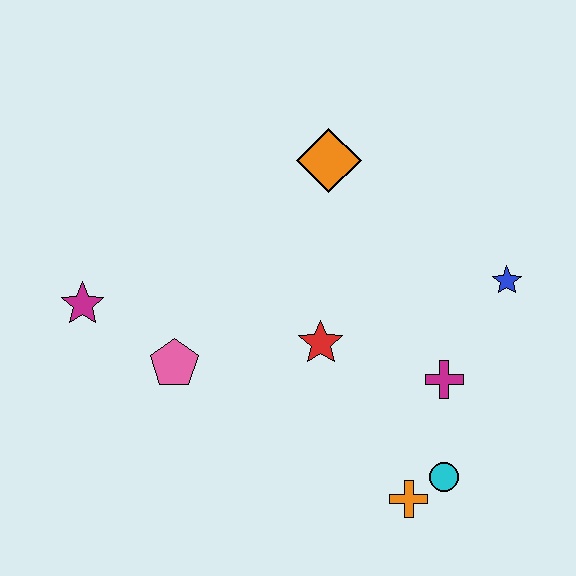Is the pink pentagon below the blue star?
Yes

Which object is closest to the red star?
The magenta cross is closest to the red star.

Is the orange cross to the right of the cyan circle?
No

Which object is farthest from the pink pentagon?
The blue star is farthest from the pink pentagon.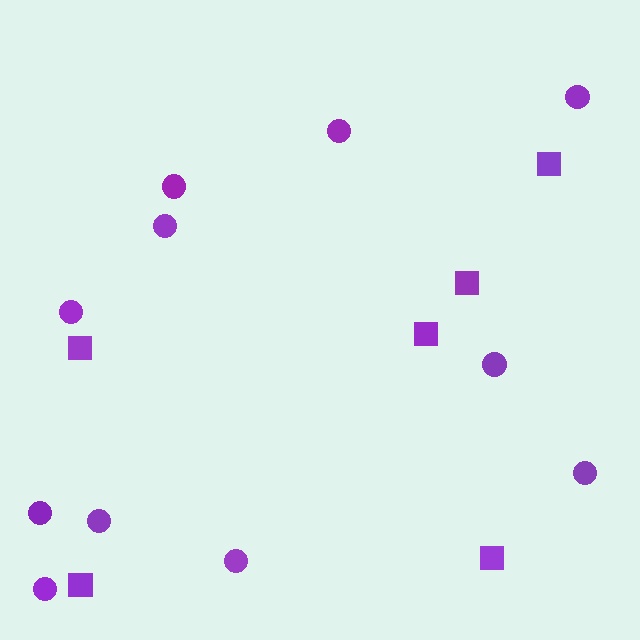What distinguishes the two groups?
There are 2 groups: one group of squares (6) and one group of circles (11).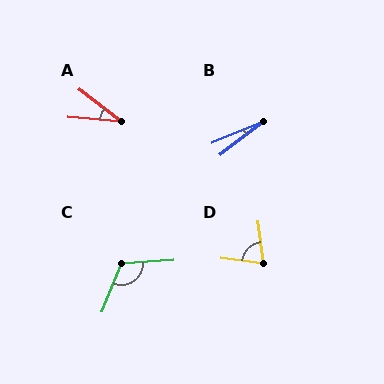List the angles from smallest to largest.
B (15°), A (33°), D (76°), C (116°).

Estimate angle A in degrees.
Approximately 33 degrees.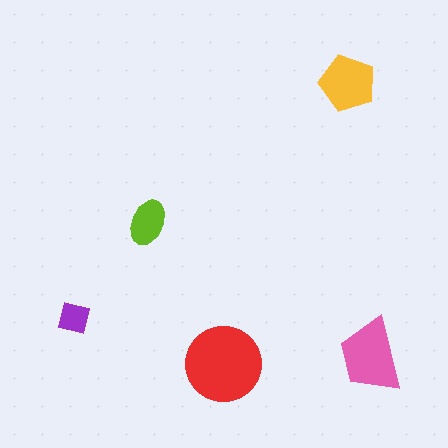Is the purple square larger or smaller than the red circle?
Smaller.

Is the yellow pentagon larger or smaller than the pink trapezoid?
Smaller.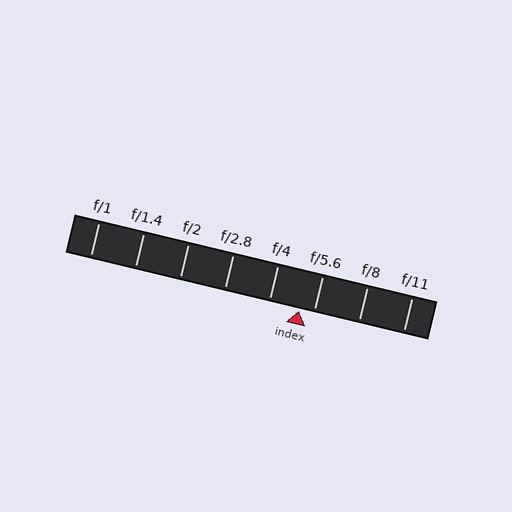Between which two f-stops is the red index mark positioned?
The index mark is between f/4 and f/5.6.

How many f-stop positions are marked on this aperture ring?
There are 8 f-stop positions marked.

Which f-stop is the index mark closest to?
The index mark is closest to f/5.6.